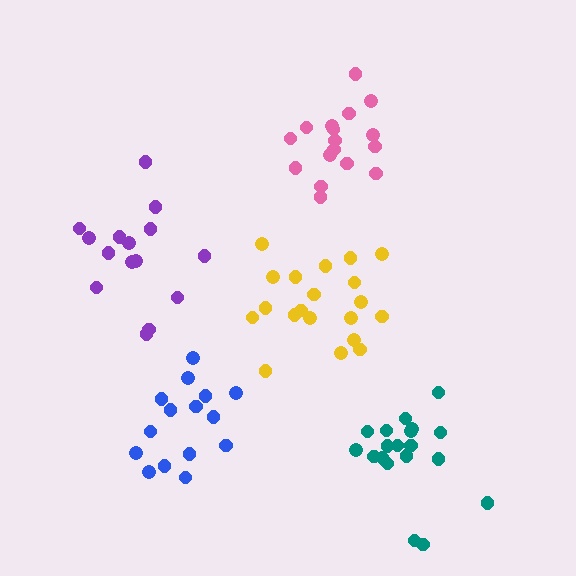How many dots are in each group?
Group 1: 19 dots, Group 2: 20 dots, Group 3: 15 dots, Group 4: 17 dots, Group 5: 15 dots (86 total).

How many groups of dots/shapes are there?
There are 5 groups.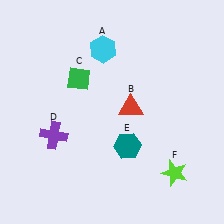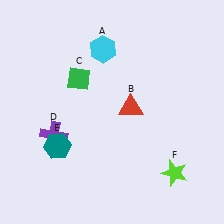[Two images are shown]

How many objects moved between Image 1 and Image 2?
1 object moved between the two images.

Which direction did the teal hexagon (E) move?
The teal hexagon (E) moved left.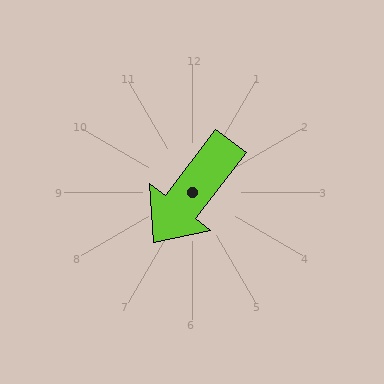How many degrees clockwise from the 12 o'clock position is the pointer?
Approximately 217 degrees.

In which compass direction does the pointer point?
Southwest.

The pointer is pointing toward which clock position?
Roughly 7 o'clock.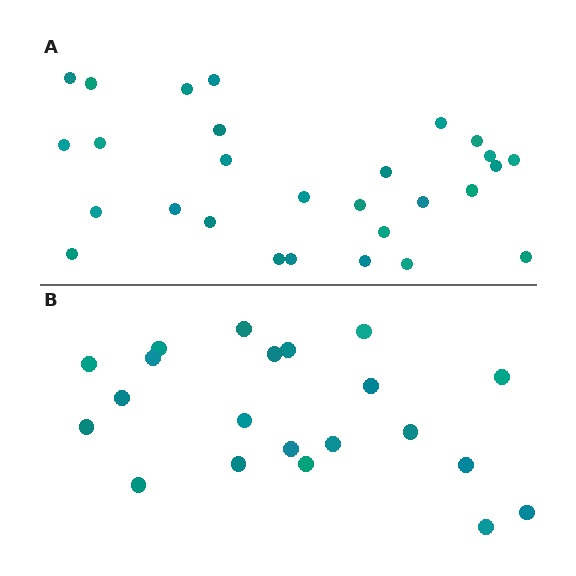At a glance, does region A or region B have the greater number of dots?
Region A (the top region) has more dots.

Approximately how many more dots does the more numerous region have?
Region A has roughly 8 or so more dots than region B.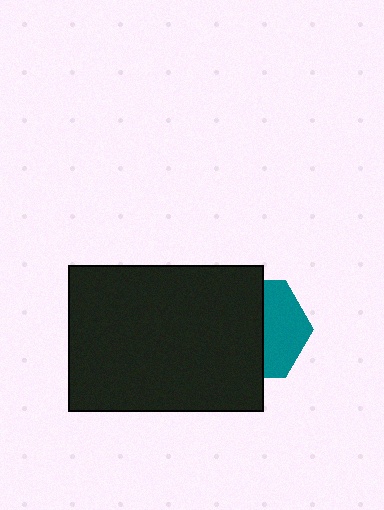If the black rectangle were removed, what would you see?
You would see the complete teal hexagon.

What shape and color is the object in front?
The object in front is a black rectangle.